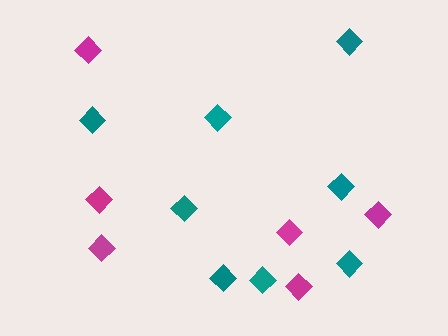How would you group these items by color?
There are 2 groups: one group of magenta diamonds (6) and one group of teal diamonds (8).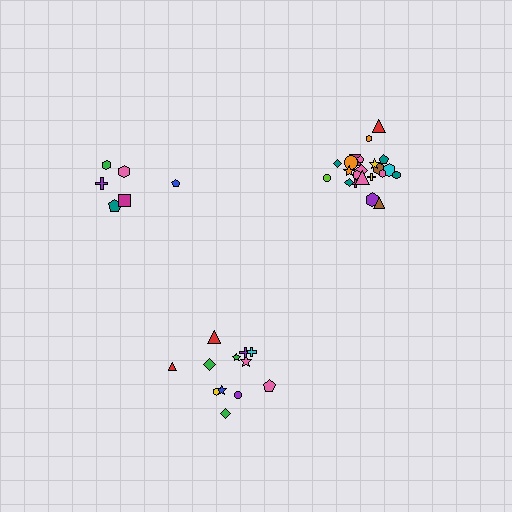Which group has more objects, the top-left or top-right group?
The top-right group.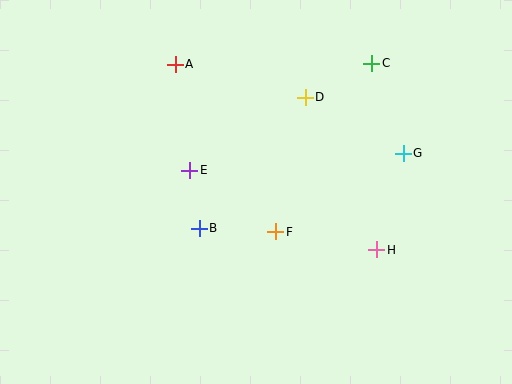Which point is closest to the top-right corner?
Point C is closest to the top-right corner.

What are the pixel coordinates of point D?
Point D is at (305, 97).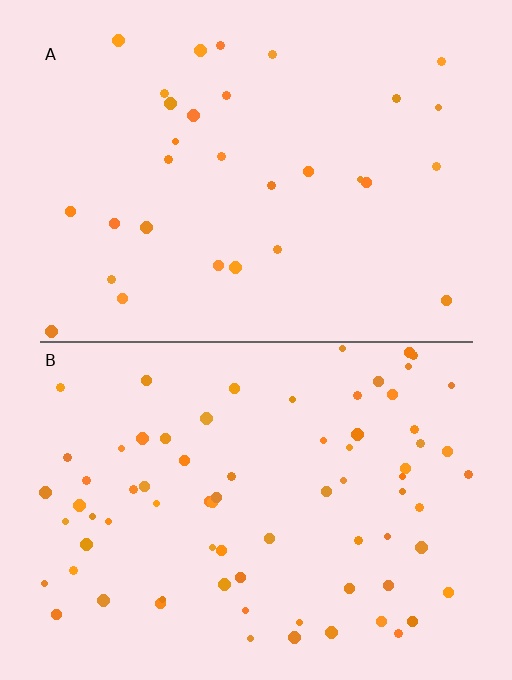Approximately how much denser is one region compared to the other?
Approximately 2.4× — region B over region A.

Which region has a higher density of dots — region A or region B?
B (the bottom).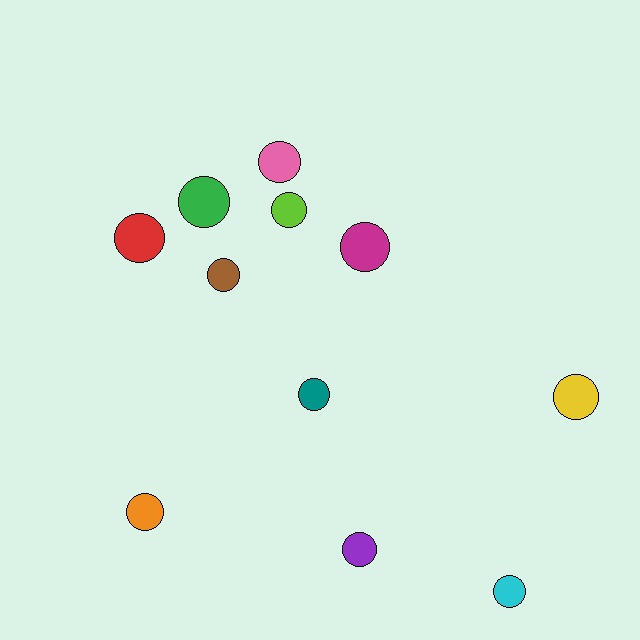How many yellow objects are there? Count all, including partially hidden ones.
There is 1 yellow object.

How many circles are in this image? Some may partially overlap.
There are 11 circles.